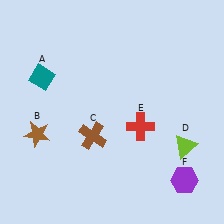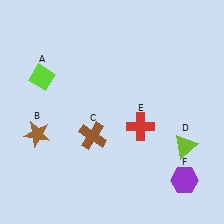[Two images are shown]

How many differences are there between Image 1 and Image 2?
There is 1 difference between the two images.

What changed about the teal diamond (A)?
In Image 1, A is teal. In Image 2, it changed to lime.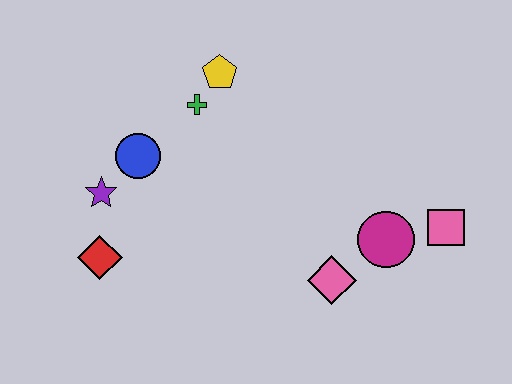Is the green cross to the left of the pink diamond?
Yes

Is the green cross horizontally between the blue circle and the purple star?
No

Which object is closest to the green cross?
The yellow pentagon is closest to the green cross.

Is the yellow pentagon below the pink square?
No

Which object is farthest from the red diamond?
The pink square is farthest from the red diamond.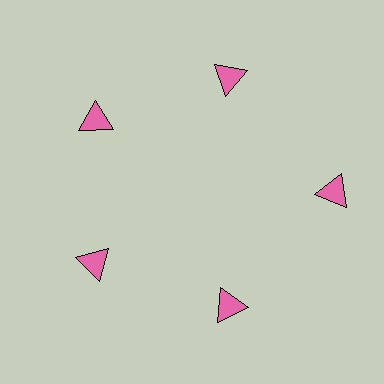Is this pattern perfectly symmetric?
No. The 5 pink triangles are arranged in a ring, but one element near the 3 o'clock position is pushed outward from the center, breaking the 5-fold rotational symmetry.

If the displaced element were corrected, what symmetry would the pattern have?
It would have 5-fold rotational symmetry — the pattern would map onto itself every 72 degrees.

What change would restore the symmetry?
The symmetry would be restored by moving it inward, back onto the ring so that all 5 triangles sit at equal angles and equal distance from the center.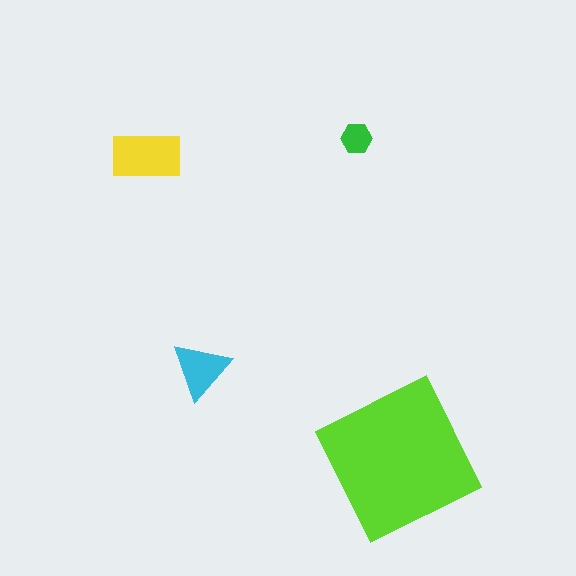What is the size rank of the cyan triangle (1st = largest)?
3rd.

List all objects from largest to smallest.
The lime square, the yellow rectangle, the cyan triangle, the green hexagon.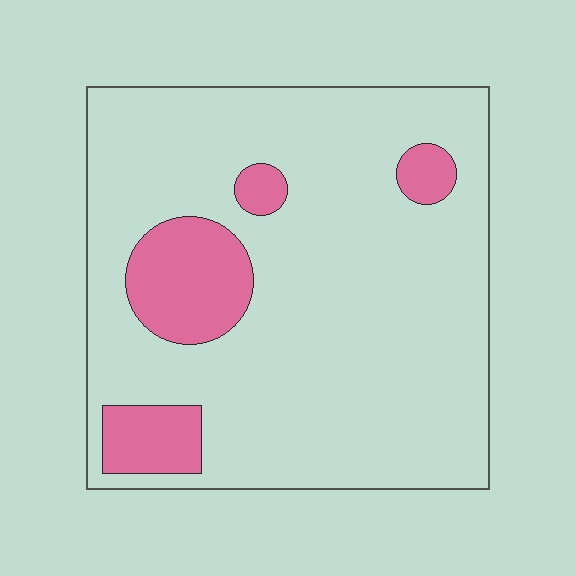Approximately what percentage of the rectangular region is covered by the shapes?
Approximately 15%.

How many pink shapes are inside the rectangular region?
4.